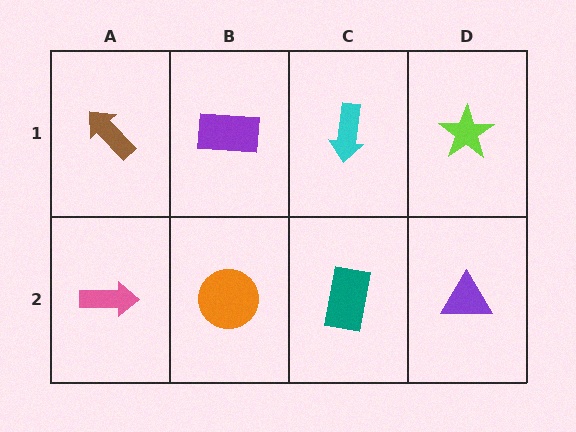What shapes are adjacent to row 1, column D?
A purple triangle (row 2, column D), a cyan arrow (row 1, column C).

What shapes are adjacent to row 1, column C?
A teal rectangle (row 2, column C), a purple rectangle (row 1, column B), a lime star (row 1, column D).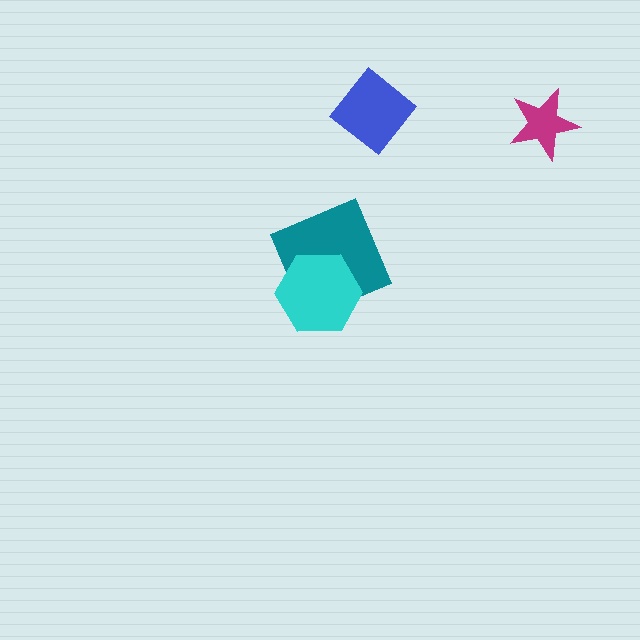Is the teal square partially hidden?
Yes, it is partially covered by another shape.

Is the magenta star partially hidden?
No, no other shape covers it.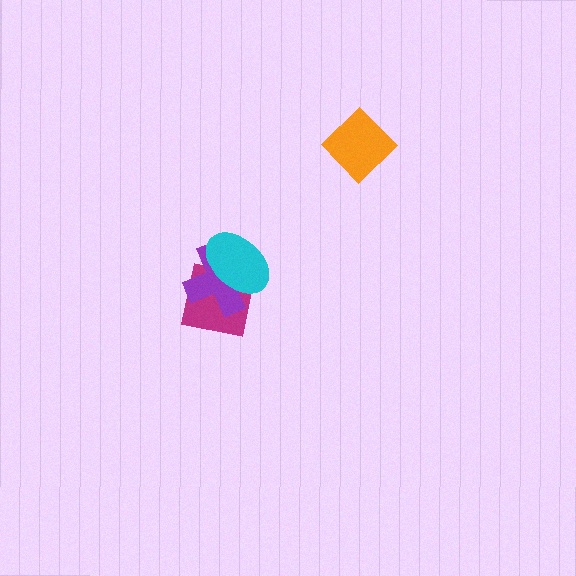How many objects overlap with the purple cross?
2 objects overlap with the purple cross.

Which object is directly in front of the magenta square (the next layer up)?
The purple cross is directly in front of the magenta square.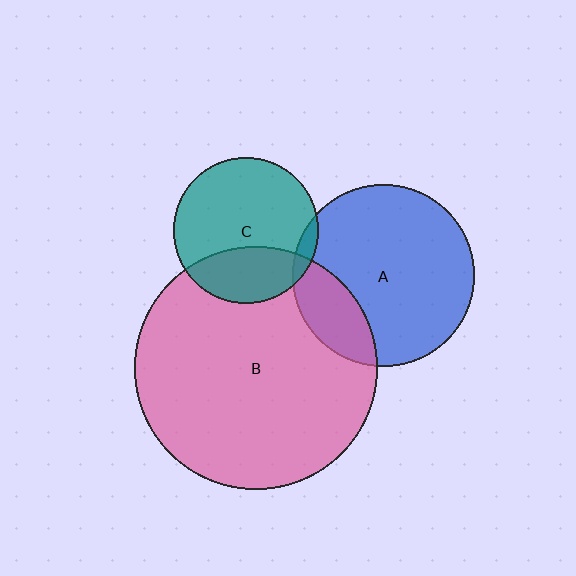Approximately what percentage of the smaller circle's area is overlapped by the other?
Approximately 30%.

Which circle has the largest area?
Circle B (pink).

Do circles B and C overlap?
Yes.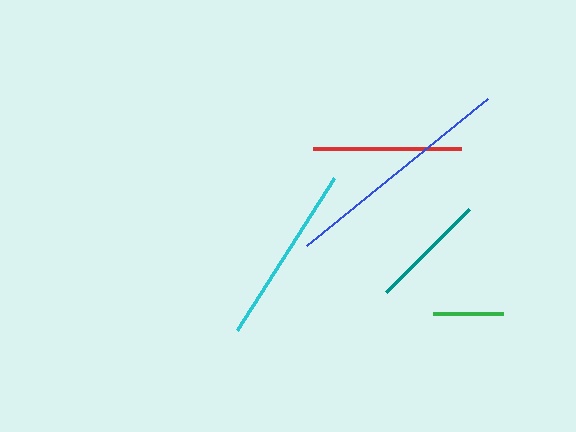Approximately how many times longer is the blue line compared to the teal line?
The blue line is approximately 2.0 times the length of the teal line.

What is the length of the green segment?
The green segment is approximately 70 pixels long.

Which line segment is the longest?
The blue line is the longest at approximately 234 pixels.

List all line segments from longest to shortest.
From longest to shortest: blue, cyan, red, teal, green.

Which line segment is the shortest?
The green line is the shortest at approximately 70 pixels.